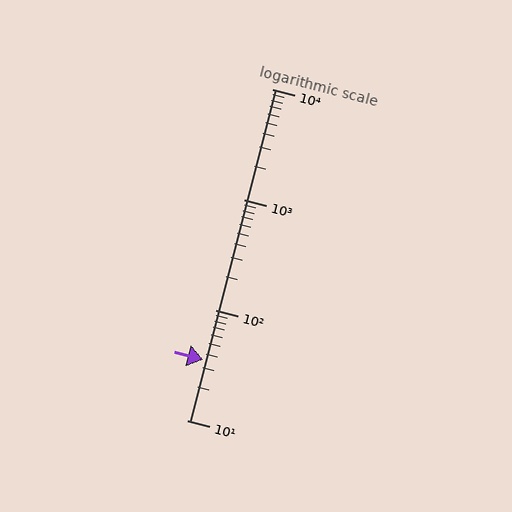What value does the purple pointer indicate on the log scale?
The pointer indicates approximately 35.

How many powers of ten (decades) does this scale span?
The scale spans 3 decades, from 10 to 10000.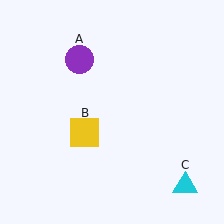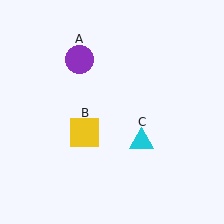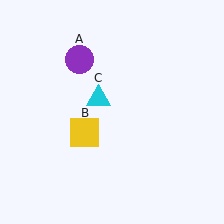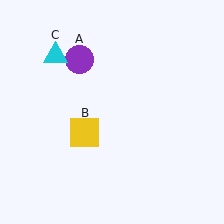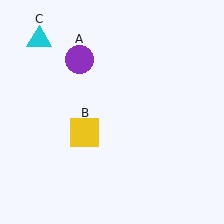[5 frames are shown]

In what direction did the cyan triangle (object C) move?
The cyan triangle (object C) moved up and to the left.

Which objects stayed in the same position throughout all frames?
Purple circle (object A) and yellow square (object B) remained stationary.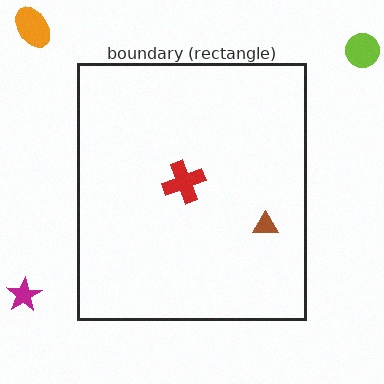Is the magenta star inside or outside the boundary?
Outside.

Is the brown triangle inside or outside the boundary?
Inside.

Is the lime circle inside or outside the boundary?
Outside.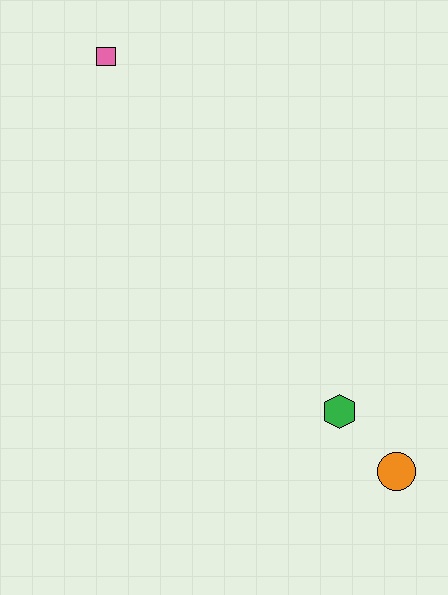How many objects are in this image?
There are 3 objects.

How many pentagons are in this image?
There are no pentagons.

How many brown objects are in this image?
There are no brown objects.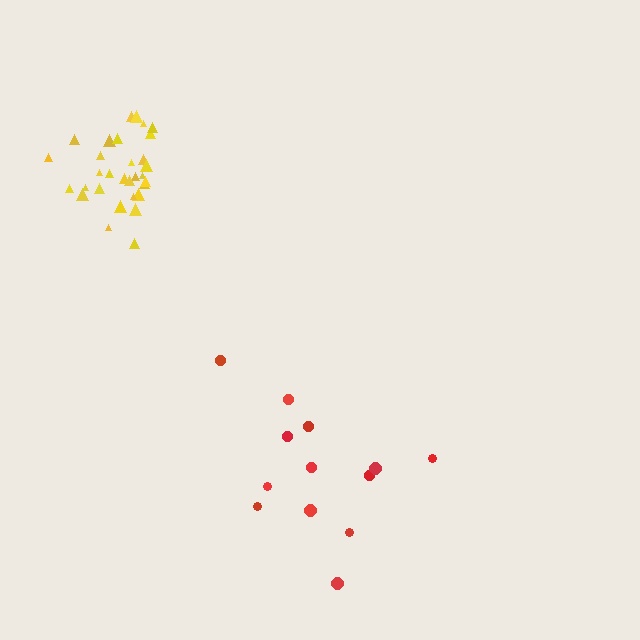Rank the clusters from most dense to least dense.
yellow, red.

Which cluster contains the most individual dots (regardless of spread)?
Yellow (31).